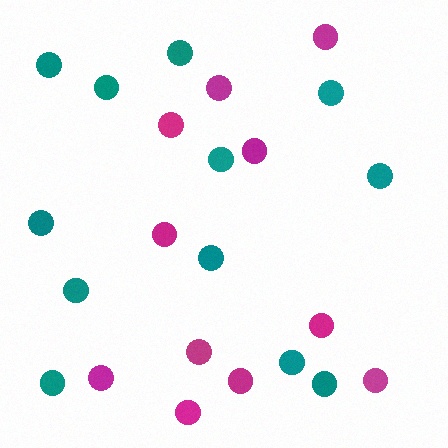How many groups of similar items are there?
There are 2 groups: one group of teal circles (12) and one group of magenta circles (11).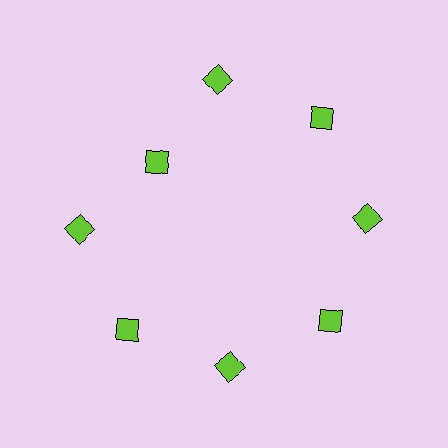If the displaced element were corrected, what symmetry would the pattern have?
It would have 8-fold rotational symmetry — the pattern would map onto itself every 45 degrees.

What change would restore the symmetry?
The symmetry would be restored by moving it outward, back onto the ring so that all 8 diamonds sit at equal angles and equal distance from the center.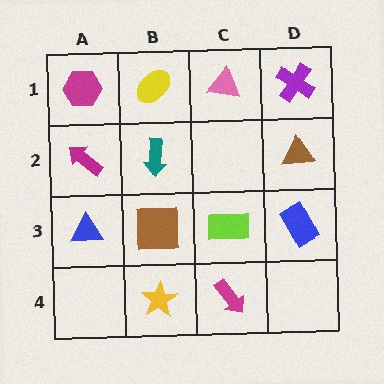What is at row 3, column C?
A lime rectangle.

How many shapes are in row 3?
4 shapes.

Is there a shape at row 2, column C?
No, that cell is empty.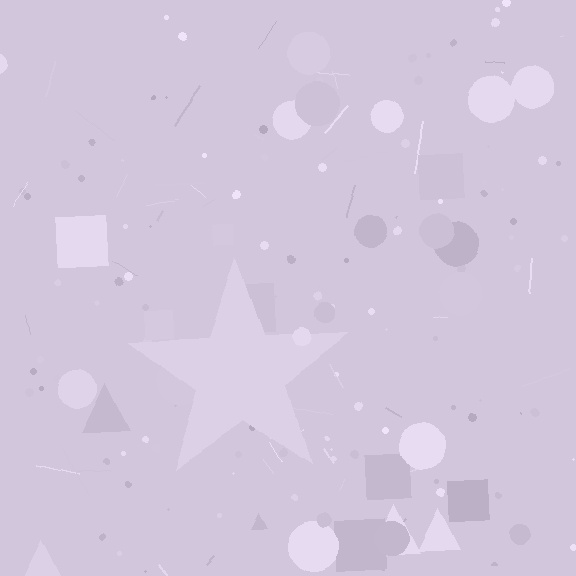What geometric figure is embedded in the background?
A star is embedded in the background.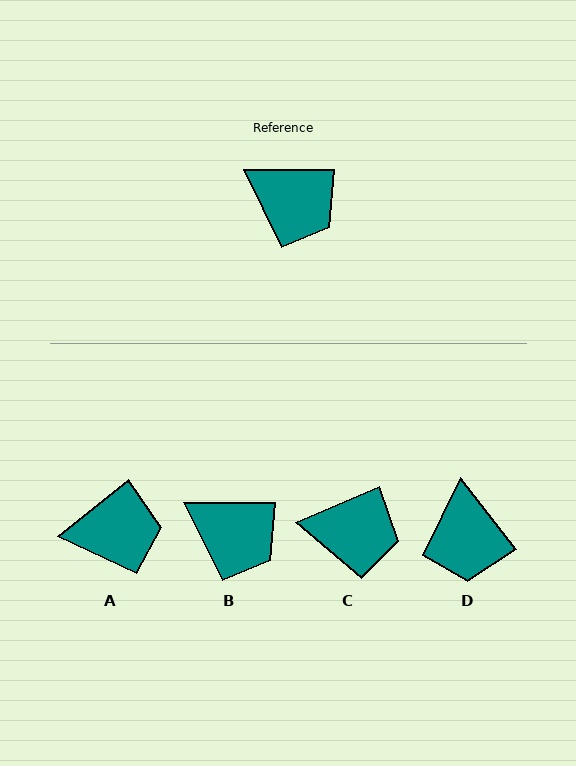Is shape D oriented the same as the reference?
No, it is off by about 52 degrees.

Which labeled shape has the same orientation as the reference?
B.